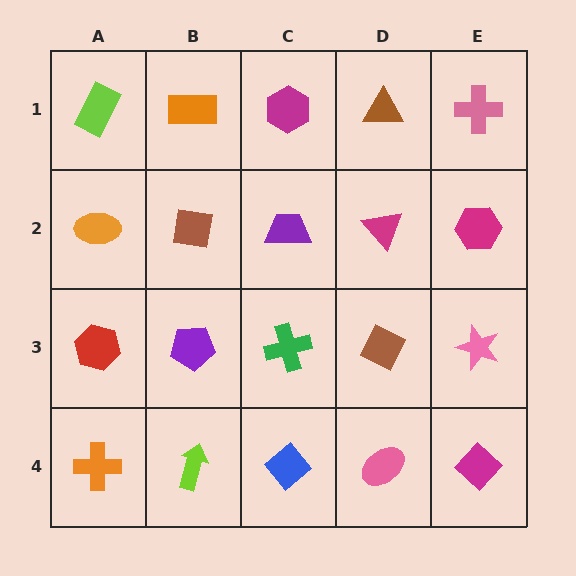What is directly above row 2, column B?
An orange rectangle.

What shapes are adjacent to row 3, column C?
A purple trapezoid (row 2, column C), a blue diamond (row 4, column C), a purple pentagon (row 3, column B), a brown diamond (row 3, column D).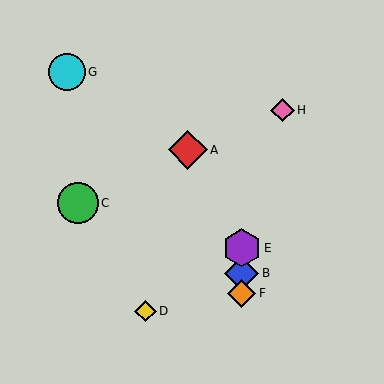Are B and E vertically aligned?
Yes, both are at x≈242.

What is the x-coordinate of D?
Object D is at x≈145.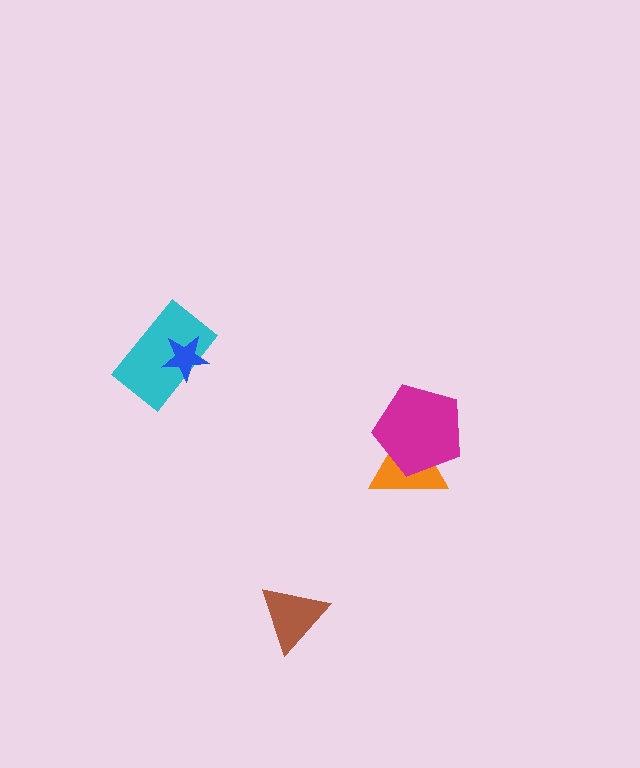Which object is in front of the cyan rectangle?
The blue star is in front of the cyan rectangle.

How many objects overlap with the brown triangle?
0 objects overlap with the brown triangle.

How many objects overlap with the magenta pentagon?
1 object overlaps with the magenta pentagon.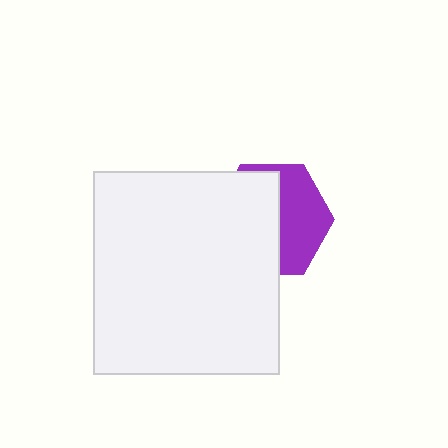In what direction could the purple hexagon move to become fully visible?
The purple hexagon could move right. That would shift it out from behind the white rectangle entirely.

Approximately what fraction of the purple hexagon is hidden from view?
Roughly 55% of the purple hexagon is hidden behind the white rectangle.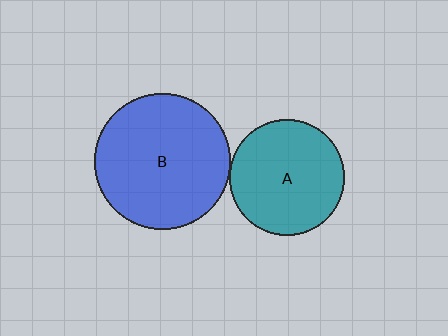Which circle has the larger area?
Circle B (blue).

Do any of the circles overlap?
No, none of the circles overlap.